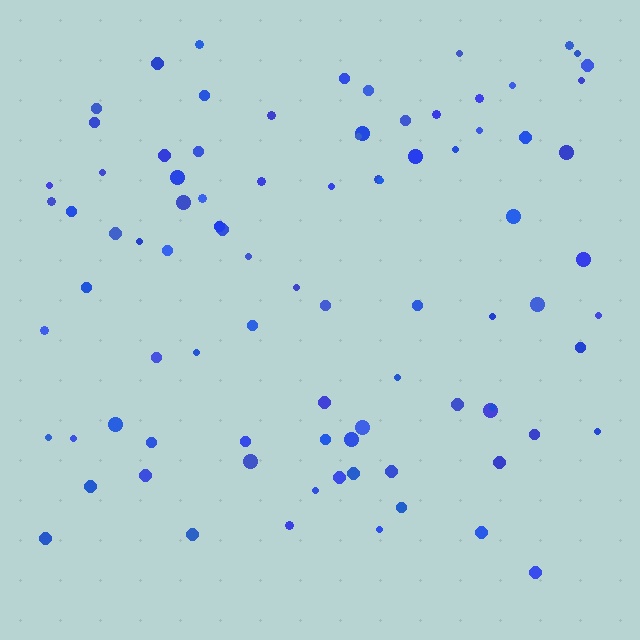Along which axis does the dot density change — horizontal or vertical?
Vertical.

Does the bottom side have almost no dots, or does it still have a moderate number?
Still a moderate number, just noticeably fewer than the top.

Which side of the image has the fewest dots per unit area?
The bottom.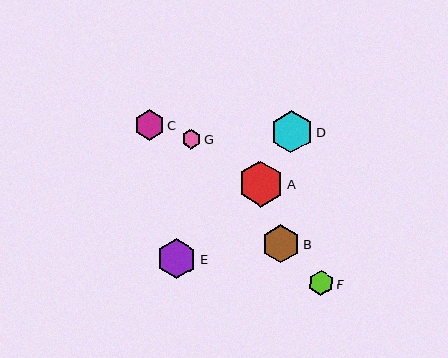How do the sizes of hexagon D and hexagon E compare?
Hexagon D and hexagon E are approximately the same size.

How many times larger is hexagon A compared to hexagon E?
Hexagon A is approximately 1.2 times the size of hexagon E.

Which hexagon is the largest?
Hexagon A is the largest with a size of approximately 46 pixels.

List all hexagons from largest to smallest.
From largest to smallest: A, D, E, B, C, F, G.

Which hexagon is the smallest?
Hexagon G is the smallest with a size of approximately 19 pixels.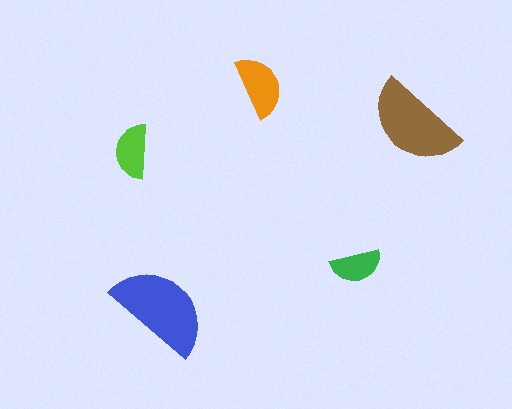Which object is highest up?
The orange semicircle is topmost.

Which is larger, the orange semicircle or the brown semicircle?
The brown one.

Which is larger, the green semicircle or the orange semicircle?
The orange one.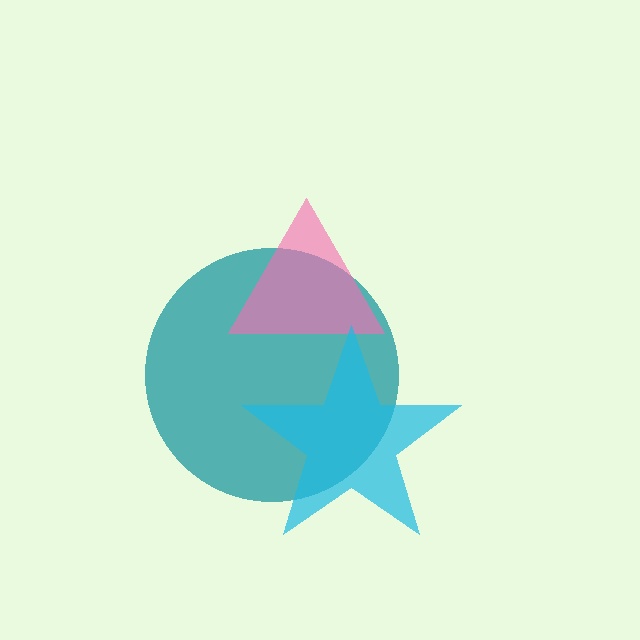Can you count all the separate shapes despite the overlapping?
Yes, there are 3 separate shapes.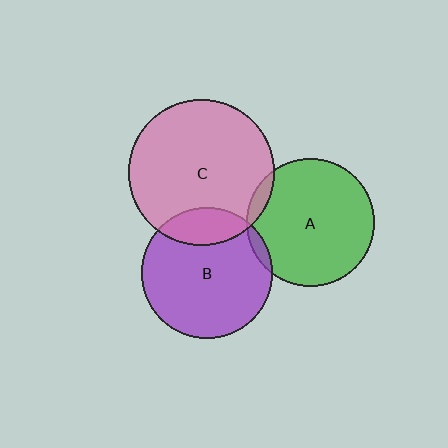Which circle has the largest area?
Circle C (pink).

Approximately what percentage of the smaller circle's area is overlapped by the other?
Approximately 5%.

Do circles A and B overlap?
Yes.